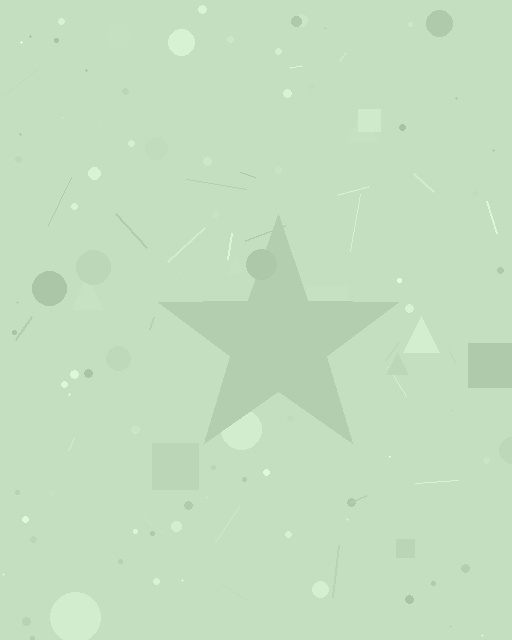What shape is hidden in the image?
A star is hidden in the image.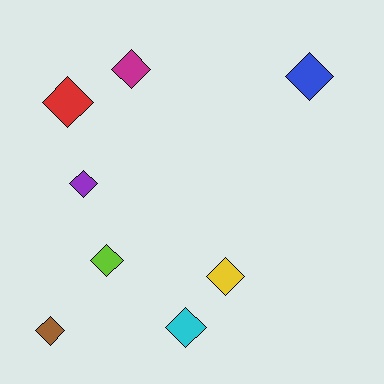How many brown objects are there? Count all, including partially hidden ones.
There is 1 brown object.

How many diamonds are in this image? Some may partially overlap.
There are 8 diamonds.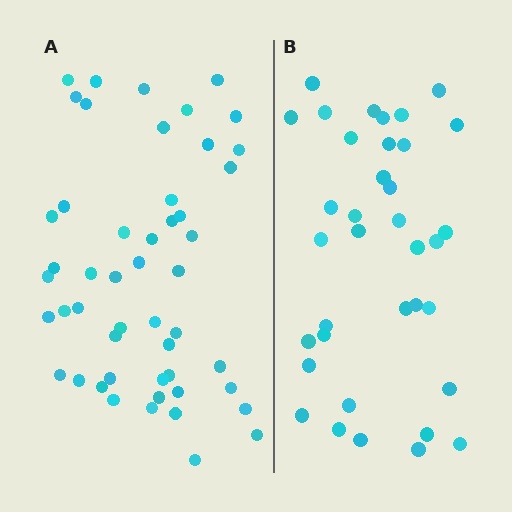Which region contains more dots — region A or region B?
Region A (the left region) has more dots.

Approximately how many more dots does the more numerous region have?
Region A has approximately 15 more dots than region B.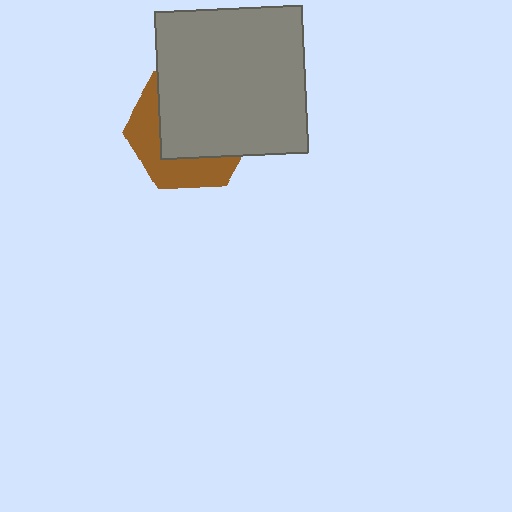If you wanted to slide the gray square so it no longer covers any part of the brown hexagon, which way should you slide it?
Slide it toward the upper-right — that is the most direct way to separate the two shapes.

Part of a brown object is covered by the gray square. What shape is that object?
It is a hexagon.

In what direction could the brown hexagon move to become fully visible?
The brown hexagon could move toward the lower-left. That would shift it out from behind the gray square entirely.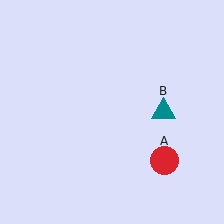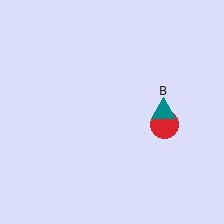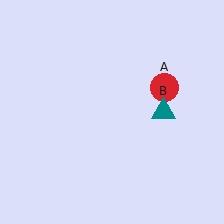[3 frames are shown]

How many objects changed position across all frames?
1 object changed position: red circle (object A).